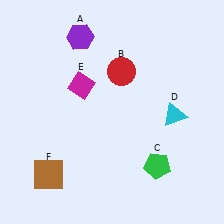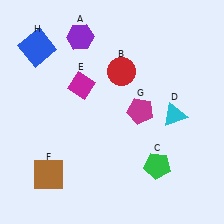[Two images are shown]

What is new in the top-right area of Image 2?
A magenta pentagon (G) was added in the top-right area of Image 2.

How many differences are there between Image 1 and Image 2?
There are 2 differences between the two images.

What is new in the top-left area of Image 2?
A blue square (H) was added in the top-left area of Image 2.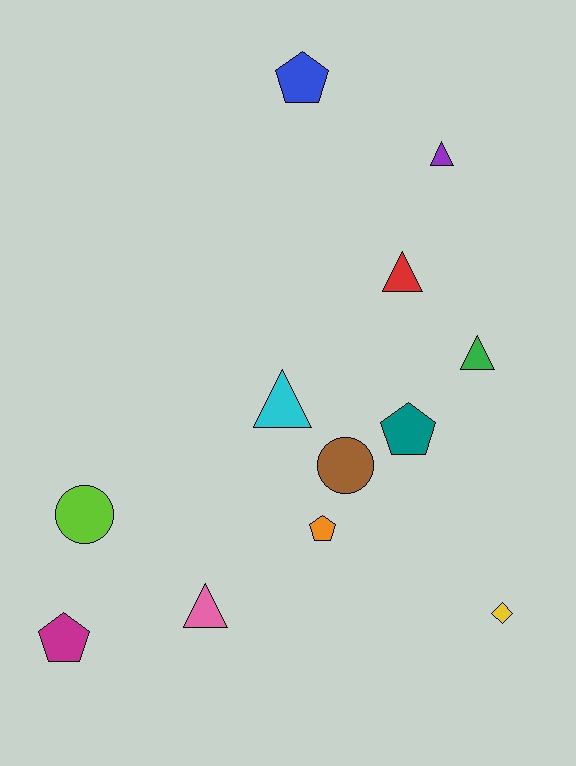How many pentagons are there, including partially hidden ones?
There are 4 pentagons.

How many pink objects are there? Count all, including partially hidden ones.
There is 1 pink object.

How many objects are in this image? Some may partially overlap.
There are 12 objects.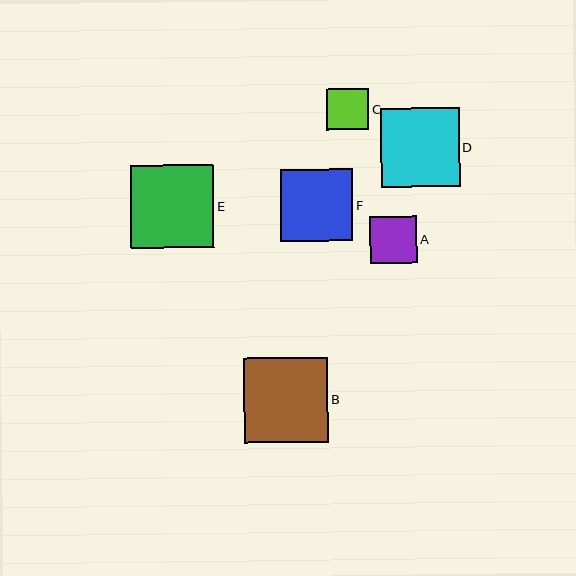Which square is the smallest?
Square C is the smallest with a size of approximately 42 pixels.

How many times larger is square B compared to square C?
Square B is approximately 2.0 times the size of square C.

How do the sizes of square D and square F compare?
Square D and square F are approximately the same size.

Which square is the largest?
Square B is the largest with a size of approximately 85 pixels.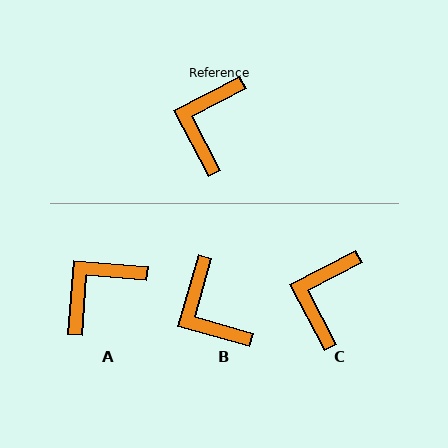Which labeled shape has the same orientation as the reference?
C.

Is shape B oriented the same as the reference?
No, it is off by about 47 degrees.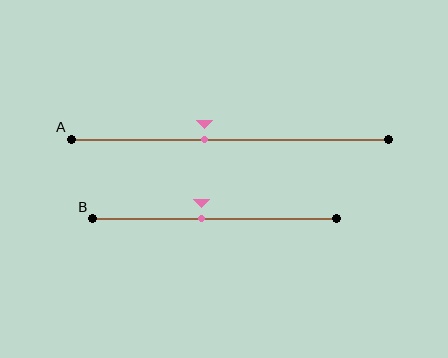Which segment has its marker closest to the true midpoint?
Segment B has its marker closest to the true midpoint.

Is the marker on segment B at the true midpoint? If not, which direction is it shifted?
No, the marker on segment B is shifted to the left by about 5% of the segment length.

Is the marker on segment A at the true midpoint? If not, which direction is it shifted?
No, the marker on segment A is shifted to the left by about 8% of the segment length.